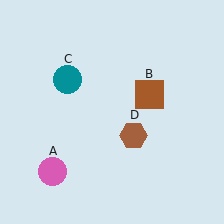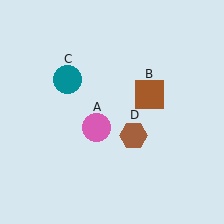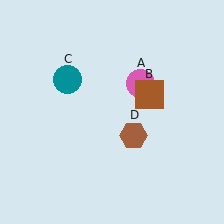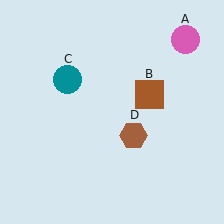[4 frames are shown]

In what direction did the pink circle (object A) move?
The pink circle (object A) moved up and to the right.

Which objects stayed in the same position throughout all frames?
Brown square (object B) and teal circle (object C) and brown hexagon (object D) remained stationary.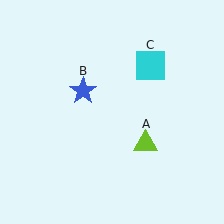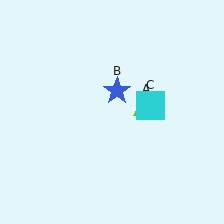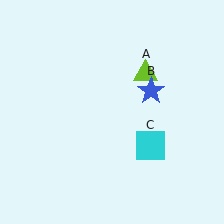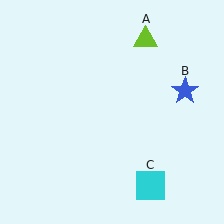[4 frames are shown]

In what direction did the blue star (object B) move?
The blue star (object B) moved right.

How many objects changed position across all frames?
3 objects changed position: lime triangle (object A), blue star (object B), cyan square (object C).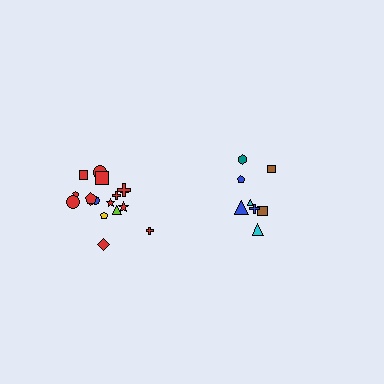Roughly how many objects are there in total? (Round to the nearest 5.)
Roughly 25 objects in total.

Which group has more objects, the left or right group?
The left group.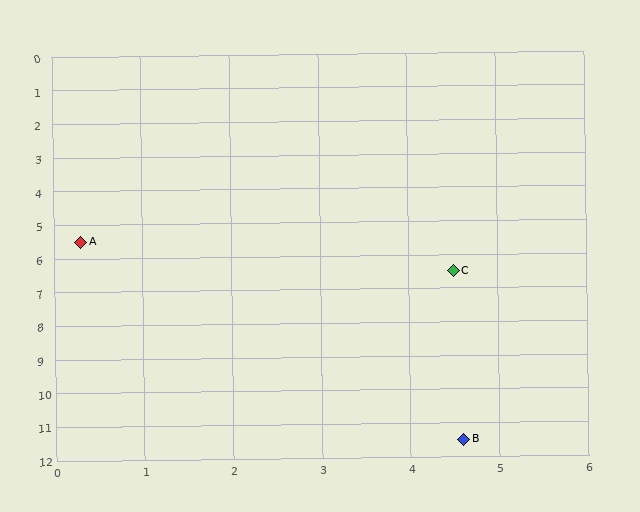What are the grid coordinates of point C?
Point C is at approximately (4.5, 6.5).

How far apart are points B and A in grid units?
Points B and A are about 7.4 grid units apart.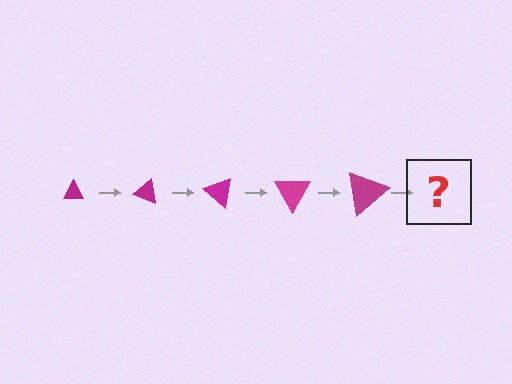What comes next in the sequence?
The next element should be a triangle, larger than the previous one and rotated 100 degrees from the start.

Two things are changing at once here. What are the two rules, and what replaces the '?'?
The two rules are that the triangle grows larger each step and it rotates 20 degrees each step. The '?' should be a triangle, larger than the previous one and rotated 100 degrees from the start.